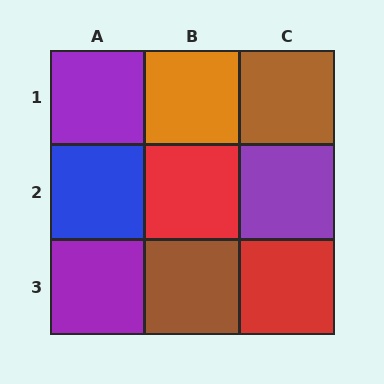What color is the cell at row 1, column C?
Brown.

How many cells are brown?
2 cells are brown.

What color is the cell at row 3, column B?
Brown.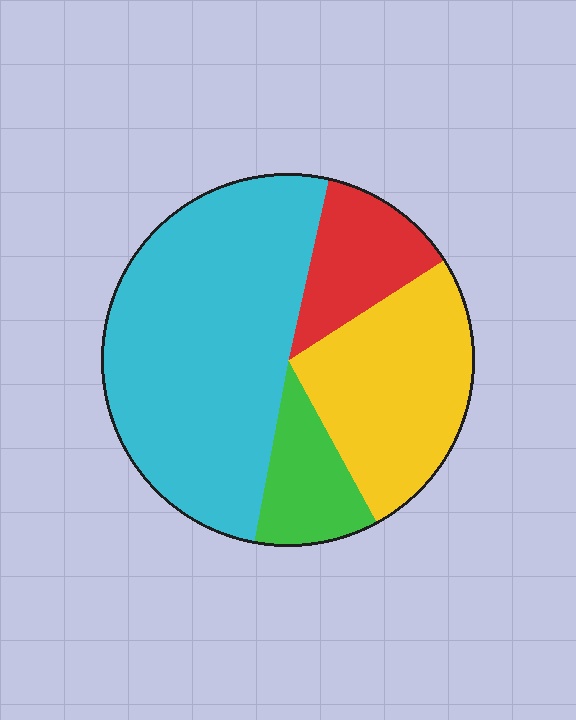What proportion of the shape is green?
Green takes up less than a quarter of the shape.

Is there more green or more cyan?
Cyan.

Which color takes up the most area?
Cyan, at roughly 50%.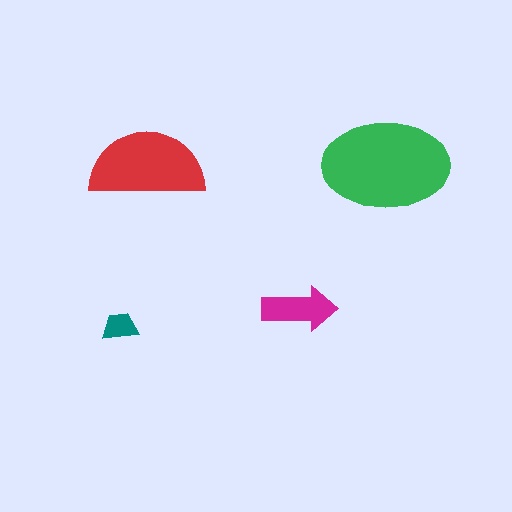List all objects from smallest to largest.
The teal trapezoid, the magenta arrow, the red semicircle, the green ellipse.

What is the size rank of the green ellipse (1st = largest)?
1st.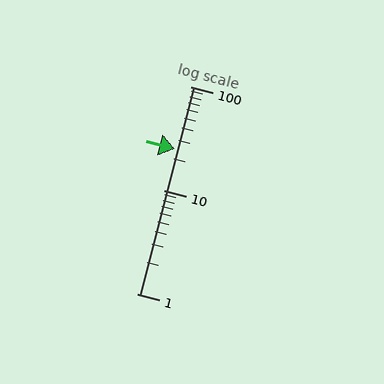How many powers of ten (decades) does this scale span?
The scale spans 2 decades, from 1 to 100.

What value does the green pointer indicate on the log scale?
The pointer indicates approximately 25.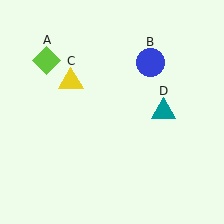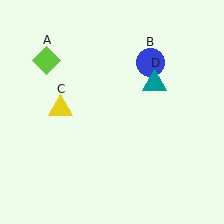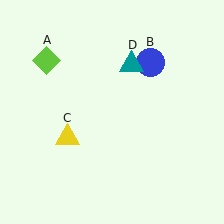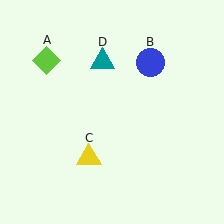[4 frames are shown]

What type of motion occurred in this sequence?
The yellow triangle (object C), teal triangle (object D) rotated counterclockwise around the center of the scene.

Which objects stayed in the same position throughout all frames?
Lime diamond (object A) and blue circle (object B) remained stationary.